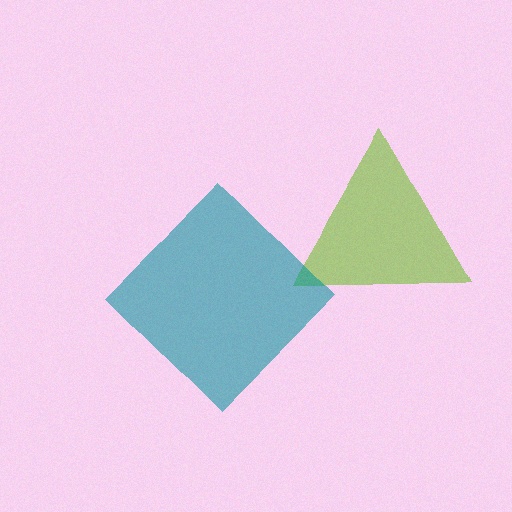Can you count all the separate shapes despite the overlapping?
Yes, there are 2 separate shapes.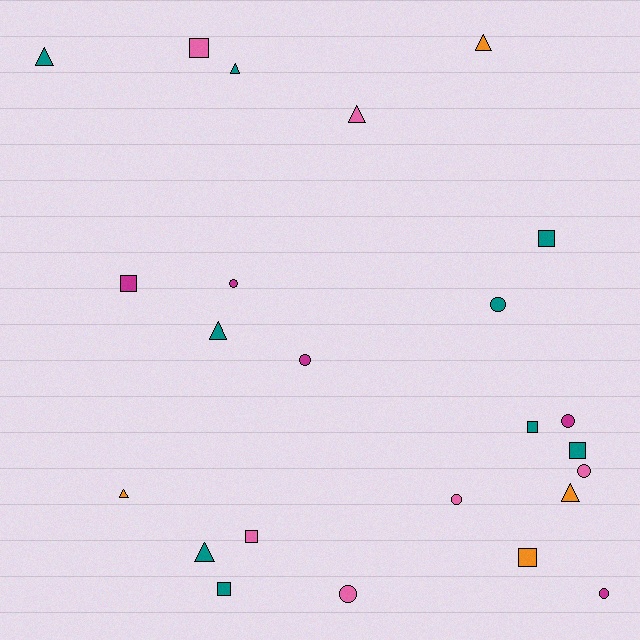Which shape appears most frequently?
Circle, with 8 objects.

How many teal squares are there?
There are 4 teal squares.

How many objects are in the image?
There are 24 objects.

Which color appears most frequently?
Teal, with 9 objects.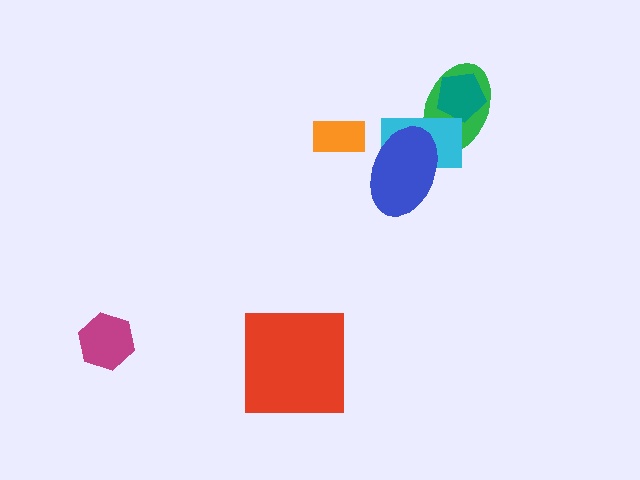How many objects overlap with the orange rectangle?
0 objects overlap with the orange rectangle.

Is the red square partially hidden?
No, no other shape covers it.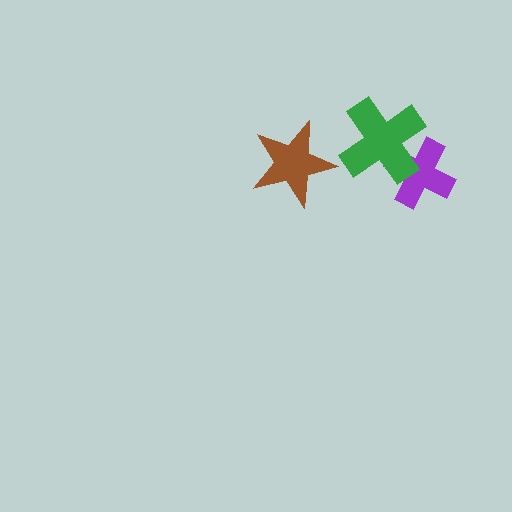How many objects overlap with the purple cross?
1 object overlaps with the purple cross.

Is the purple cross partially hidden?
Yes, it is partially covered by another shape.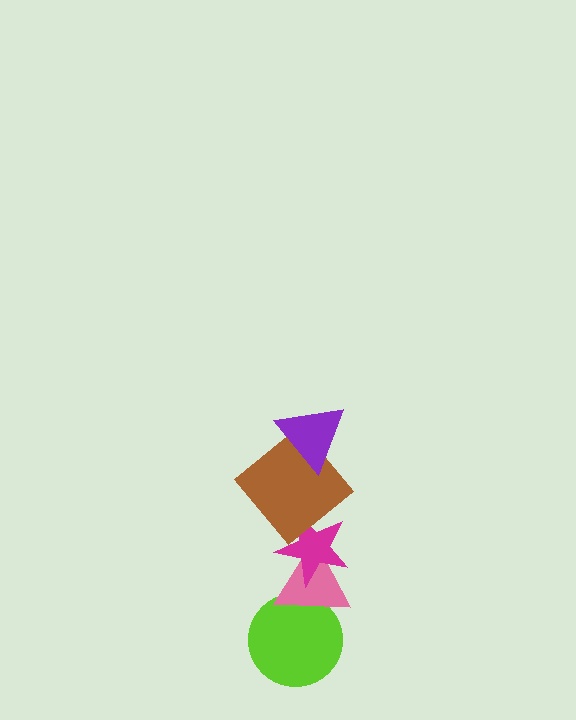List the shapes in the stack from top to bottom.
From top to bottom: the purple triangle, the brown diamond, the magenta star, the pink triangle, the lime circle.